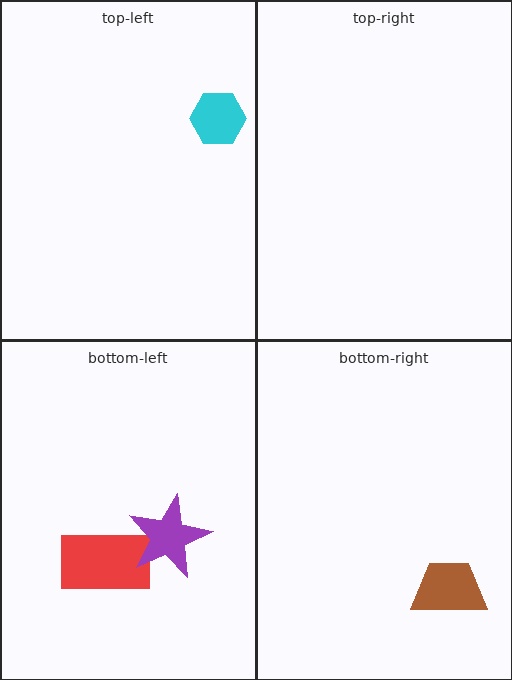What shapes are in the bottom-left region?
The red rectangle, the purple star.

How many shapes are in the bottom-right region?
1.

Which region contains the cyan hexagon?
The top-left region.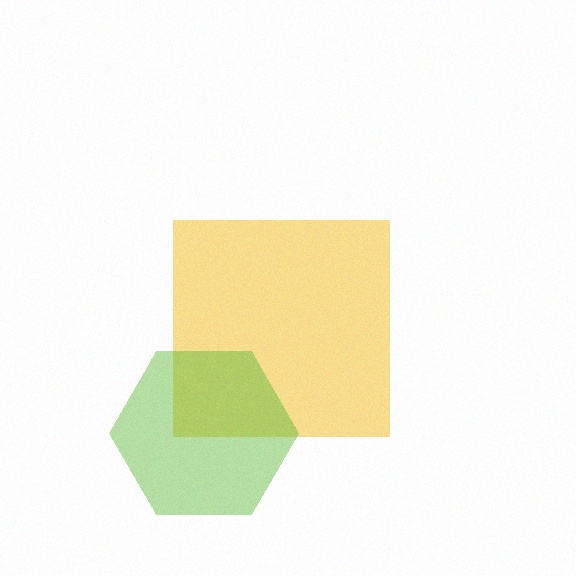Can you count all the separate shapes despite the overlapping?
Yes, there are 2 separate shapes.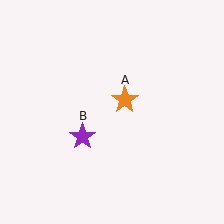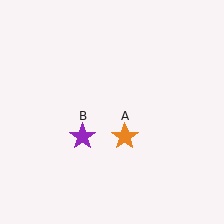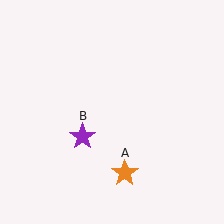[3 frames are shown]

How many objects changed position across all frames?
1 object changed position: orange star (object A).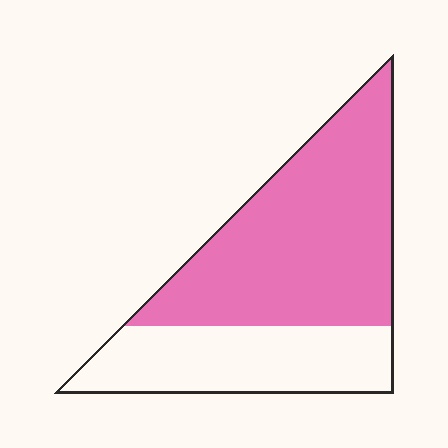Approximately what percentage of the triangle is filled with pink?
Approximately 65%.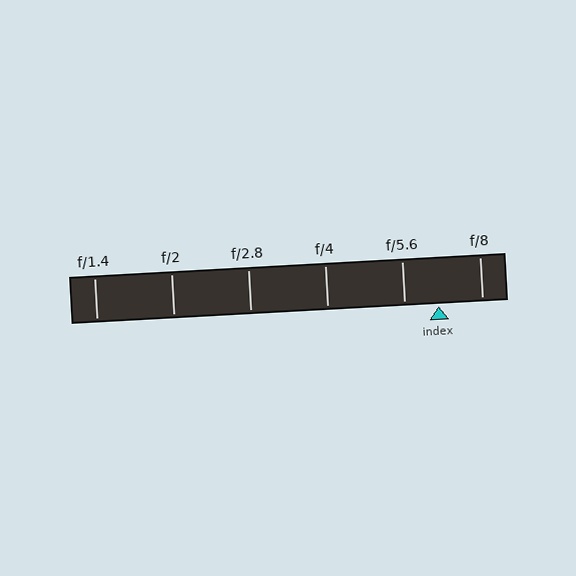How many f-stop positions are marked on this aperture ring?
There are 6 f-stop positions marked.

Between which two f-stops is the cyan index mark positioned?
The index mark is between f/5.6 and f/8.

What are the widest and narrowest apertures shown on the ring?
The widest aperture shown is f/1.4 and the narrowest is f/8.